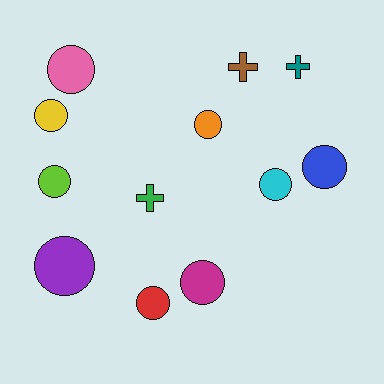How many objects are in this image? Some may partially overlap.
There are 12 objects.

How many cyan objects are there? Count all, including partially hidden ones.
There is 1 cyan object.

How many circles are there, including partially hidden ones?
There are 9 circles.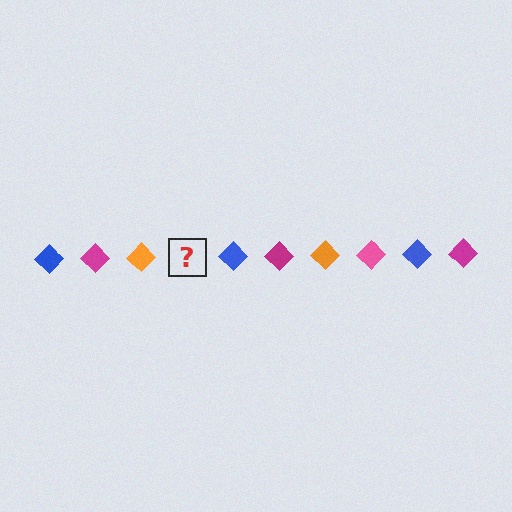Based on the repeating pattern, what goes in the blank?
The blank should be a pink diamond.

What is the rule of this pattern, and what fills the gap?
The rule is that the pattern cycles through blue, magenta, orange, pink diamonds. The gap should be filled with a pink diamond.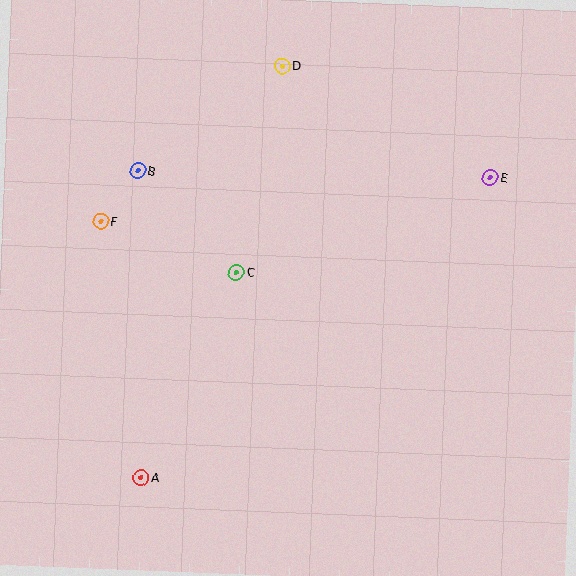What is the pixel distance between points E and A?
The distance between E and A is 461 pixels.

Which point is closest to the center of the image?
Point C at (236, 272) is closest to the center.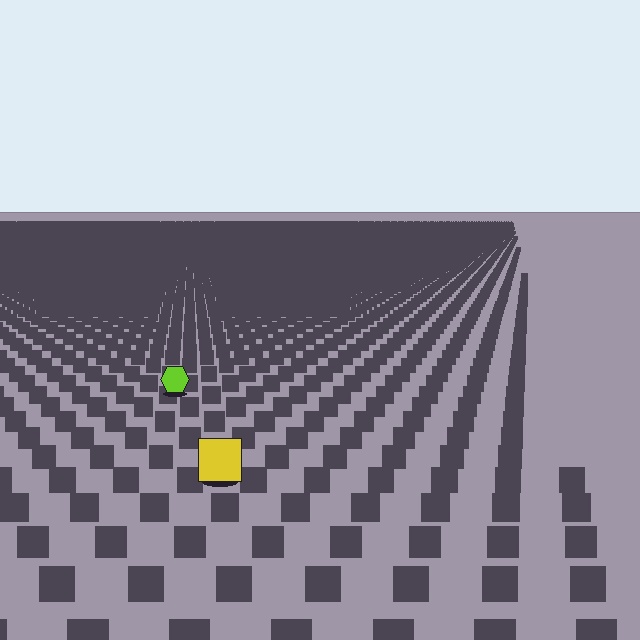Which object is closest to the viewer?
The yellow square is closest. The texture marks near it are larger and more spread out.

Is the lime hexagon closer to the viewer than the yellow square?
No. The yellow square is closer — you can tell from the texture gradient: the ground texture is coarser near it.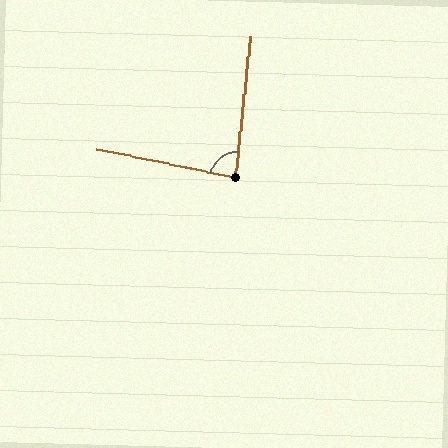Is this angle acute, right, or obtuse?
It is acute.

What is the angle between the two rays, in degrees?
Approximately 84 degrees.